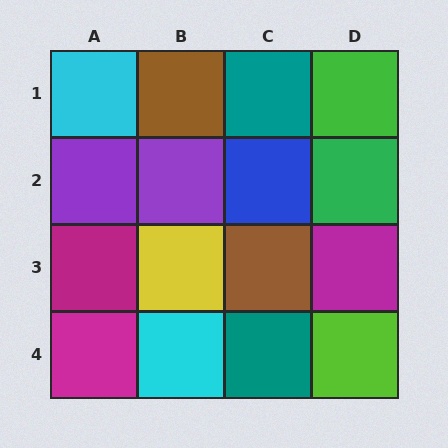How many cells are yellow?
1 cell is yellow.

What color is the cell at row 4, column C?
Teal.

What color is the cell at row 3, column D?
Magenta.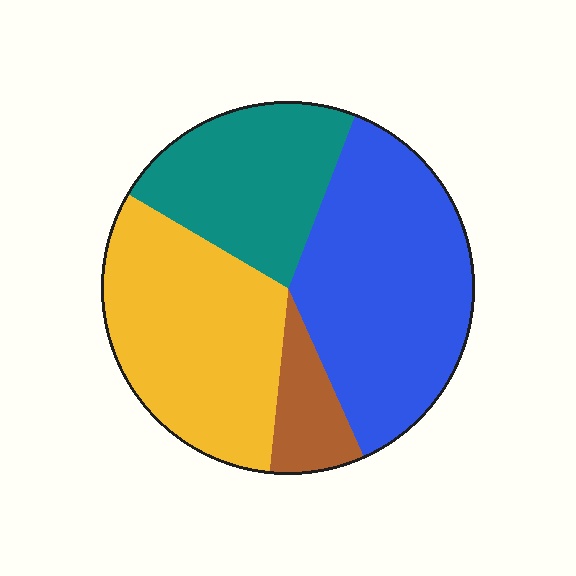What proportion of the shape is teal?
Teal takes up about one quarter (1/4) of the shape.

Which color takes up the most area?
Blue, at roughly 35%.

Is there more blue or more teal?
Blue.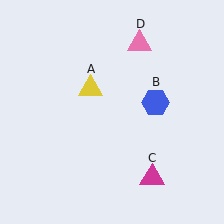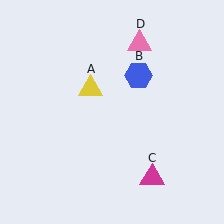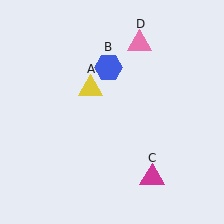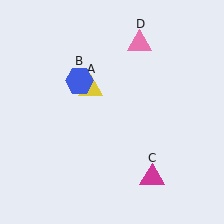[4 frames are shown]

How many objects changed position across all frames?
1 object changed position: blue hexagon (object B).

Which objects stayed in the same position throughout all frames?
Yellow triangle (object A) and magenta triangle (object C) and pink triangle (object D) remained stationary.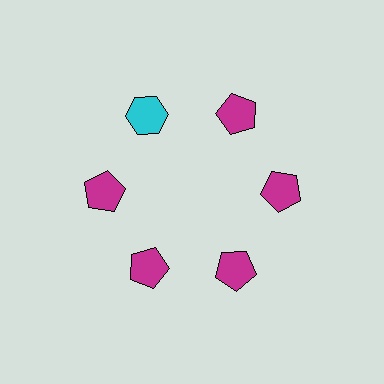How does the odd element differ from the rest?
It differs in both color (cyan instead of magenta) and shape (hexagon instead of pentagon).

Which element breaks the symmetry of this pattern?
The cyan hexagon at roughly the 11 o'clock position breaks the symmetry. All other shapes are magenta pentagons.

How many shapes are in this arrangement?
There are 6 shapes arranged in a ring pattern.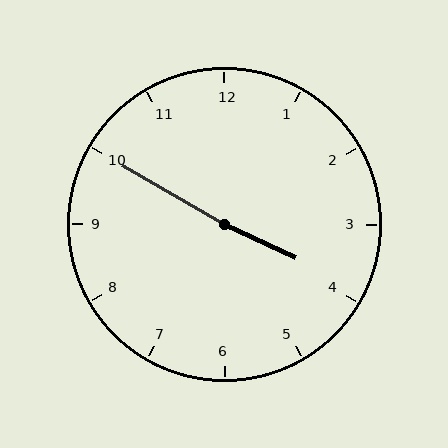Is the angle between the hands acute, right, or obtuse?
It is obtuse.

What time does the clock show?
3:50.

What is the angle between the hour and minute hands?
Approximately 175 degrees.